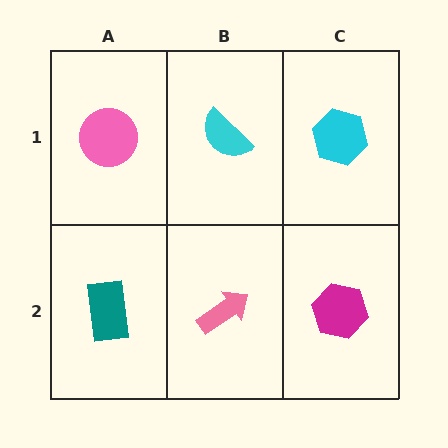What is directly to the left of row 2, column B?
A teal rectangle.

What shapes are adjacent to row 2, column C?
A cyan hexagon (row 1, column C), a pink arrow (row 2, column B).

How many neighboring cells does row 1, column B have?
3.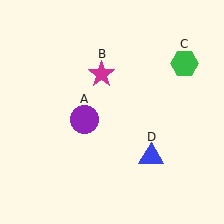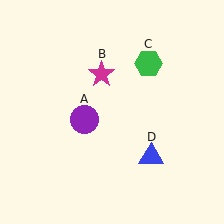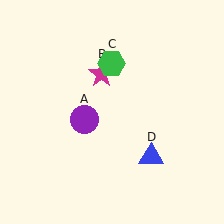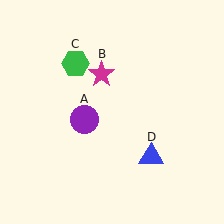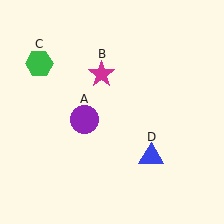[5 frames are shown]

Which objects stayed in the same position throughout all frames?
Purple circle (object A) and magenta star (object B) and blue triangle (object D) remained stationary.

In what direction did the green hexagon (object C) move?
The green hexagon (object C) moved left.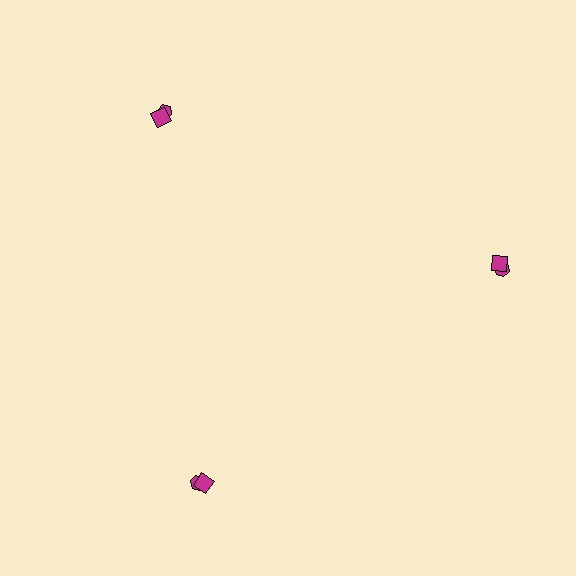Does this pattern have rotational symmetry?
Yes, this pattern has 3-fold rotational symmetry. It looks the same after rotating 120 degrees around the center.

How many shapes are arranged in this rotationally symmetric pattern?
There are 6 shapes, arranged in 3 groups of 2.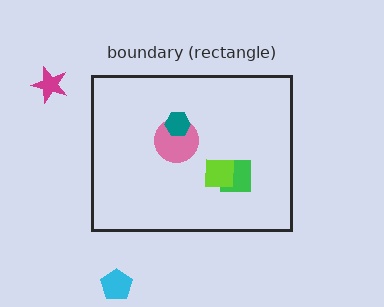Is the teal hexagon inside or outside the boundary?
Inside.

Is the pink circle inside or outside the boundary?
Inside.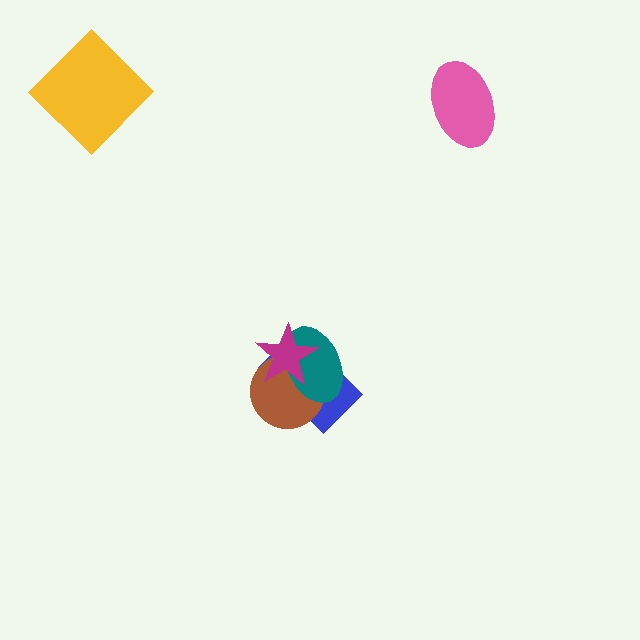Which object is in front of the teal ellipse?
The magenta star is in front of the teal ellipse.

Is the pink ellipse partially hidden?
No, no other shape covers it.